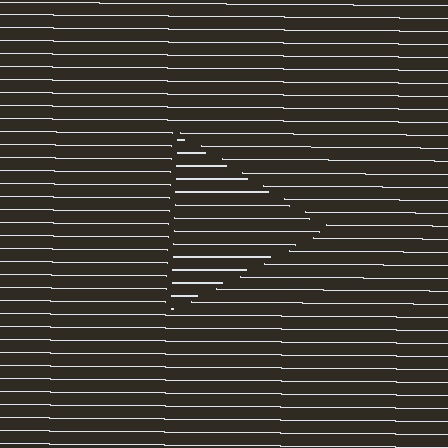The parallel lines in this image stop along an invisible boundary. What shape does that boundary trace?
An illusory triangle. The interior of the shape contains the same grating, shifted by half a period — the contour is defined by the phase discontinuity where line-ends from the inner and outer gratings abut.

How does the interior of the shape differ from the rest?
The interior of the shape contains the same grating, shifted by half a period — the contour is defined by the phase discontinuity where line-ends from the inner and outer gratings abut.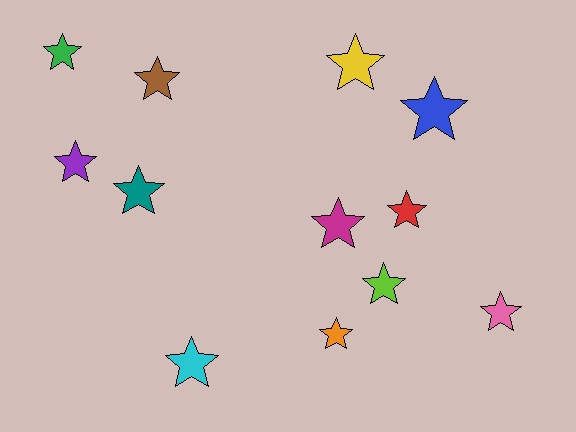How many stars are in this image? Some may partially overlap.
There are 12 stars.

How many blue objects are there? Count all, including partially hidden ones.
There is 1 blue object.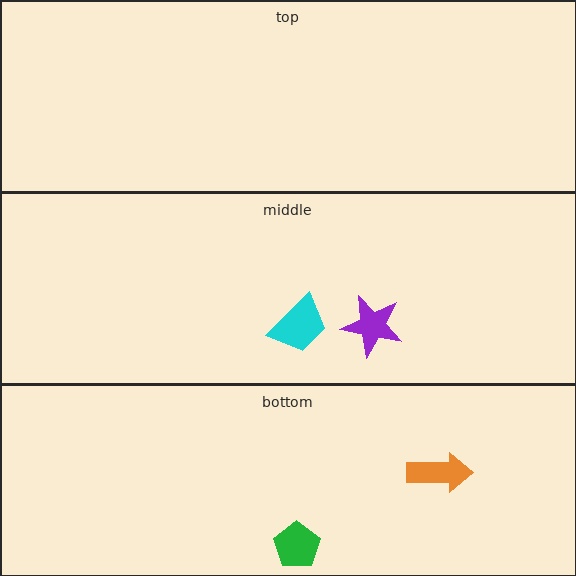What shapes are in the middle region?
The cyan trapezoid, the purple star.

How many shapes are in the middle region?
2.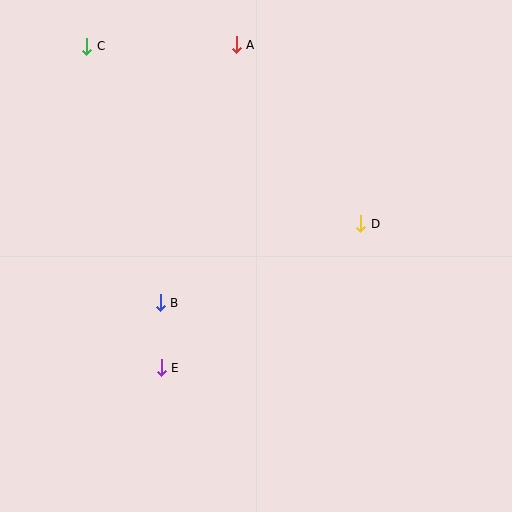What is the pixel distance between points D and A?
The distance between D and A is 218 pixels.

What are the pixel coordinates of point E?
Point E is at (161, 368).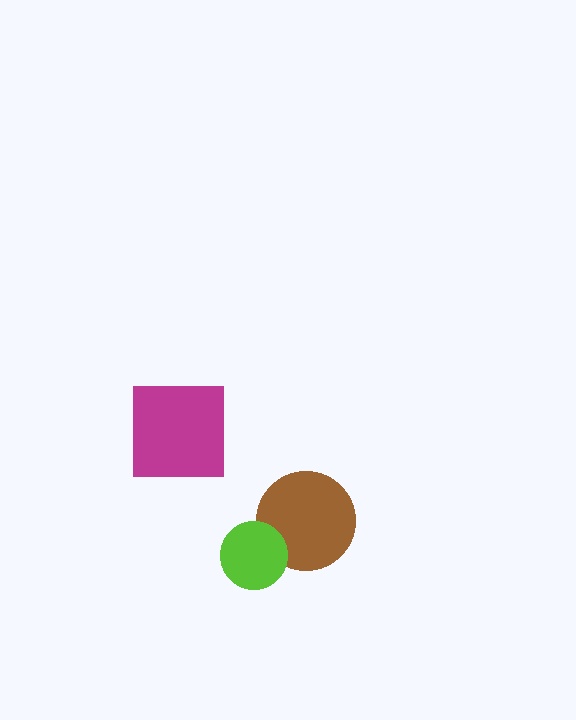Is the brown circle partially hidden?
Yes, it is partially covered by another shape.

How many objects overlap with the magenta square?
0 objects overlap with the magenta square.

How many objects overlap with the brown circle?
1 object overlaps with the brown circle.